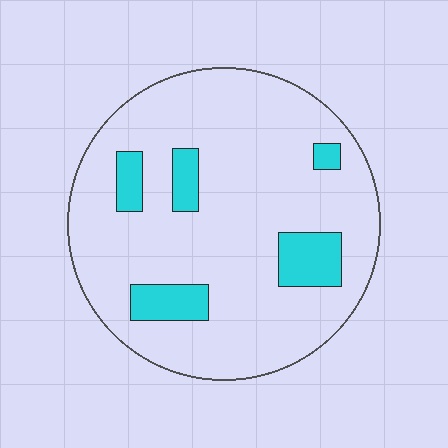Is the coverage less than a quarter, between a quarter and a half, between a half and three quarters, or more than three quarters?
Less than a quarter.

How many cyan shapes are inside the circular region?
5.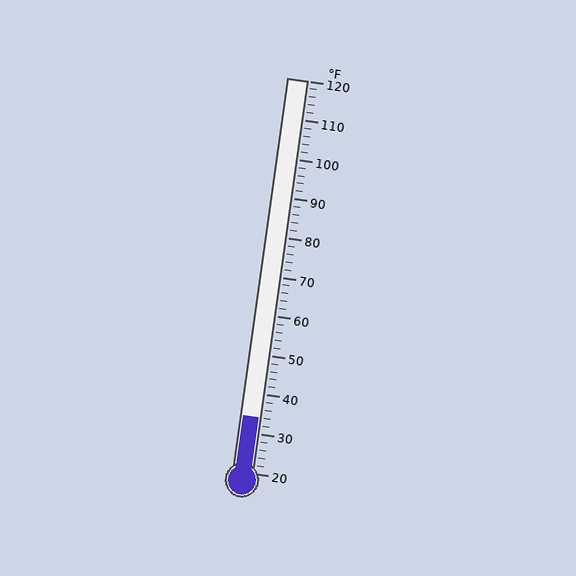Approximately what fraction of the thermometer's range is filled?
The thermometer is filled to approximately 15% of its range.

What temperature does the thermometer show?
The thermometer shows approximately 34°F.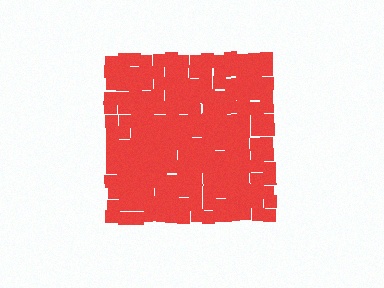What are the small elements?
The small elements are squares.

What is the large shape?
The large shape is a square.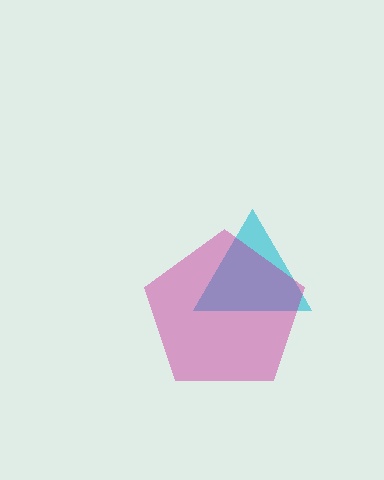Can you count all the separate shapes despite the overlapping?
Yes, there are 2 separate shapes.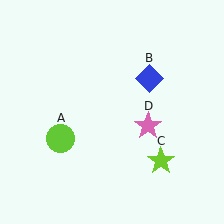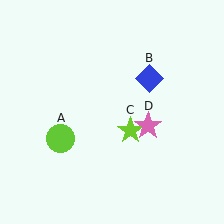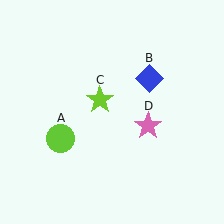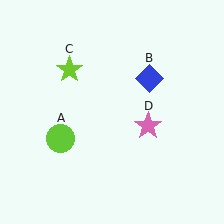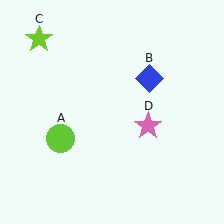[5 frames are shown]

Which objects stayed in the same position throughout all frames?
Lime circle (object A) and blue diamond (object B) and pink star (object D) remained stationary.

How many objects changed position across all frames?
1 object changed position: lime star (object C).